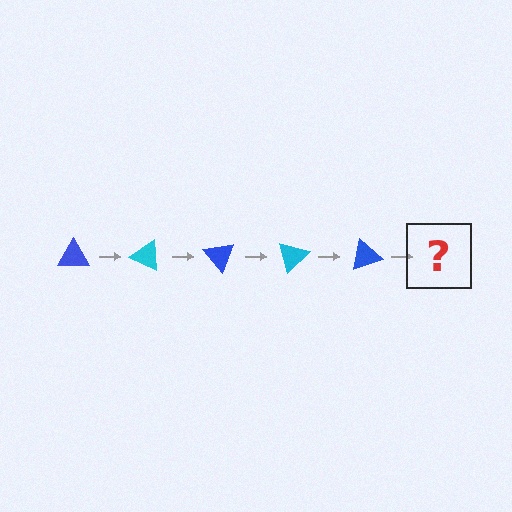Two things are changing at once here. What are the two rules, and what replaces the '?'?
The two rules are that it rotates 25 degrees each step and the color cycles through blue and cyan. The '?' should be a cyan triangle, rotated 125 degrees from the start.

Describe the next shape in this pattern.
It should be a cyan triangle, rotated 125 degrees from the start.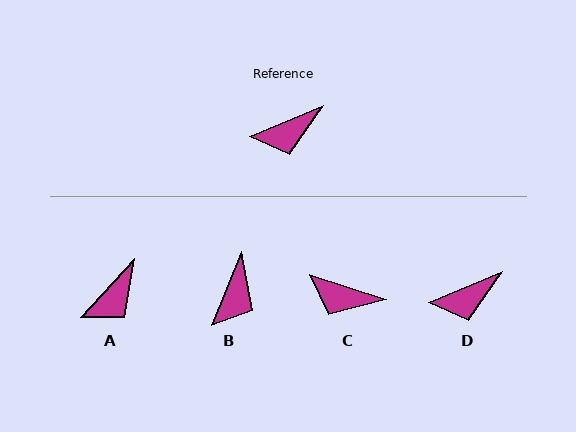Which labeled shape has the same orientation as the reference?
D.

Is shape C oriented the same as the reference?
No, it is off by about 41 degrees.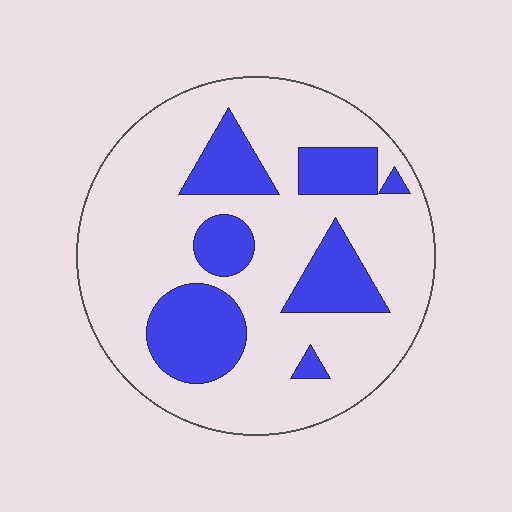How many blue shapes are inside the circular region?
7.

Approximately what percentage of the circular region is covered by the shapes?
Approximately 25%.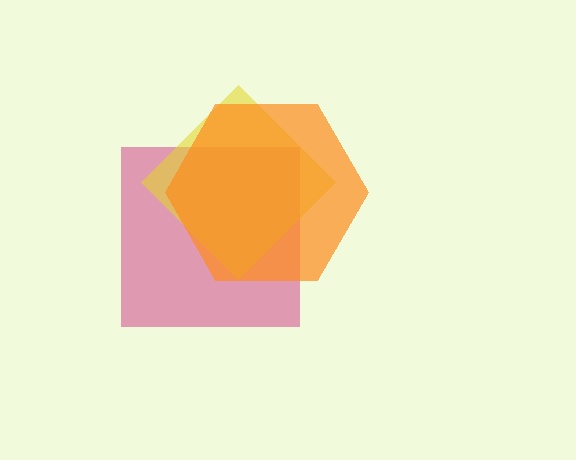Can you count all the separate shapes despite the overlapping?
Yes, there are 3 separate shapes.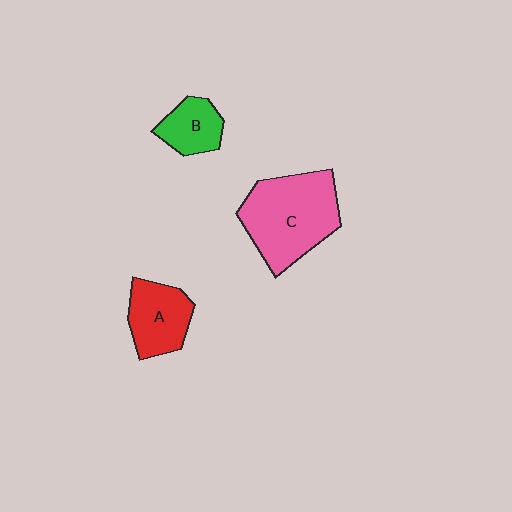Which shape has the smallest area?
Shape B (green).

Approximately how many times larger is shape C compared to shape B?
Approximately 2.5 times.